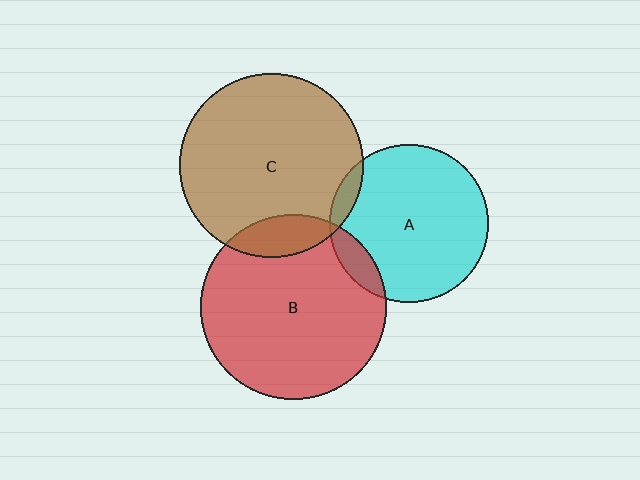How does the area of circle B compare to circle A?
Approximately 1.4 times.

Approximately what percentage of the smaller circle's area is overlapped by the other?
Approximately 10%.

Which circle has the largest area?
Circle B (red).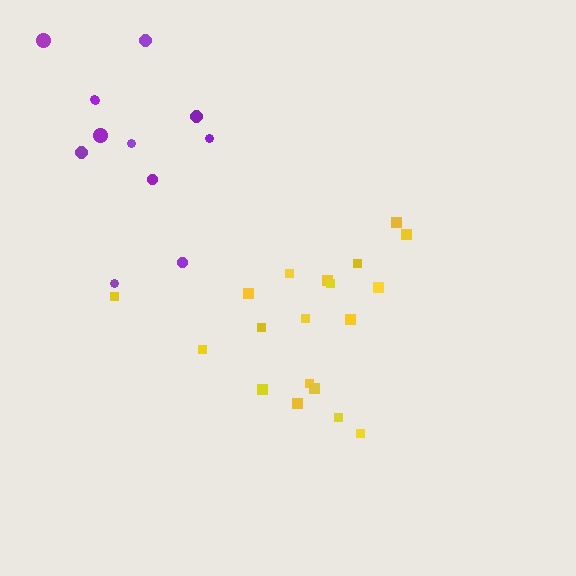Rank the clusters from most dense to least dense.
yellow, purple.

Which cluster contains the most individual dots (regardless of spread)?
Yellow (19).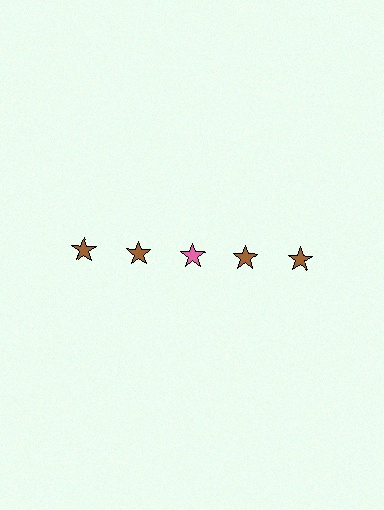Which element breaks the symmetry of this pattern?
The pink star in the top row, center column breaks the symmetry. All other shapes are brown stars.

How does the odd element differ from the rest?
It has a different color: pink instead of brown.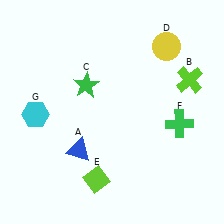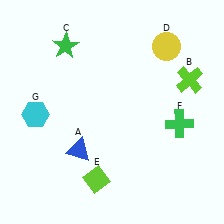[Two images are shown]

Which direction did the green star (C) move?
The green star (C) moved up.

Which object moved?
The green star (C) moved up.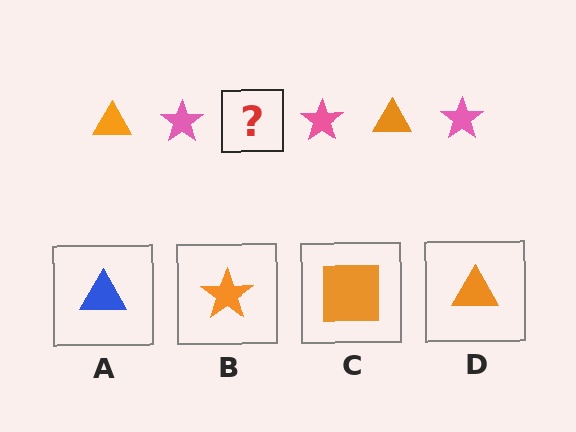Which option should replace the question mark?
Option D.